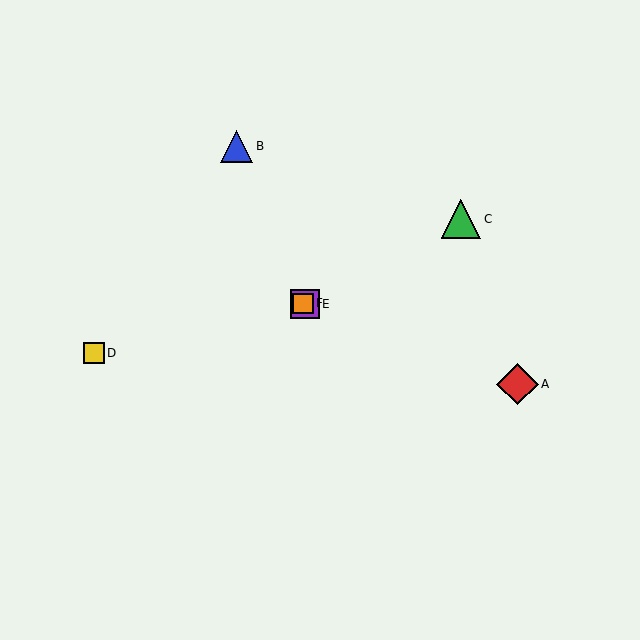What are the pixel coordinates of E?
Object E is at (305, 304).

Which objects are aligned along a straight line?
Objects A, E, F are aligned along a straight line.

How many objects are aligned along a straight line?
3 objects (A, E, F) are aligned along a straight line.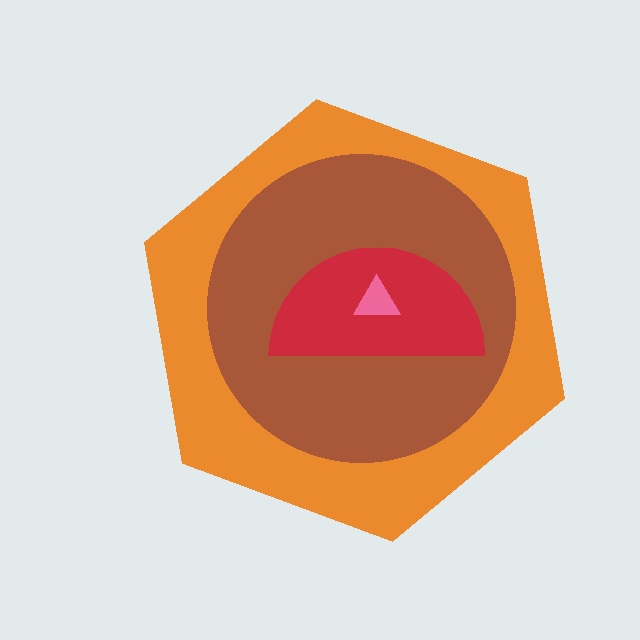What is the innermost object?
The pink triangle.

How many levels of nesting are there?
4.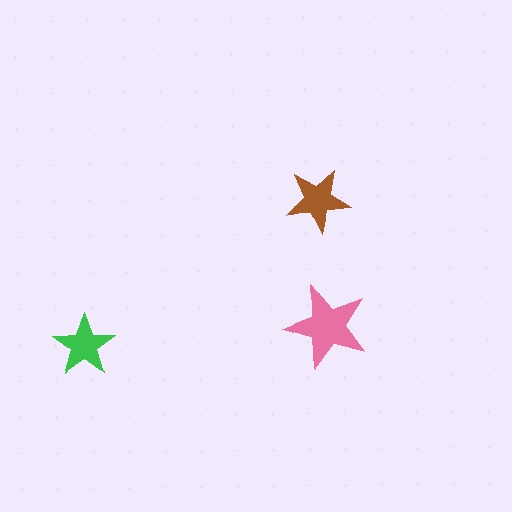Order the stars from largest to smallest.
the pink one, the brown one, the green one.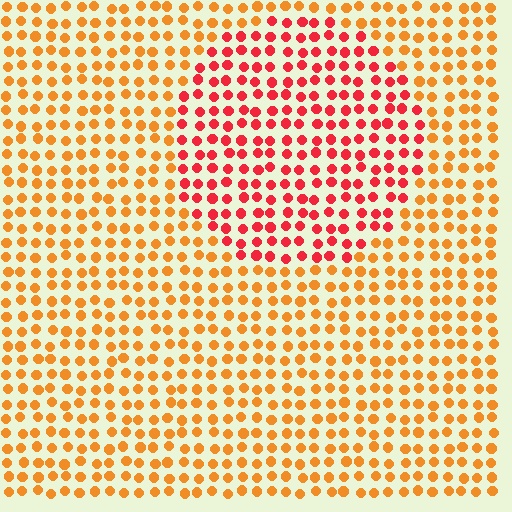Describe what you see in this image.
The image is filled with small orange elements in a uniform arrangement. A circle-shaped region is visible where the elements are tinted to a slightly different hue, forming a subtle color boundary.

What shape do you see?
I see a circle.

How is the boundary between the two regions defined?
The boundary is defined purely by a slight shift in hue (about 37 degrees). Spacing, size, and orientation are identical on both sides.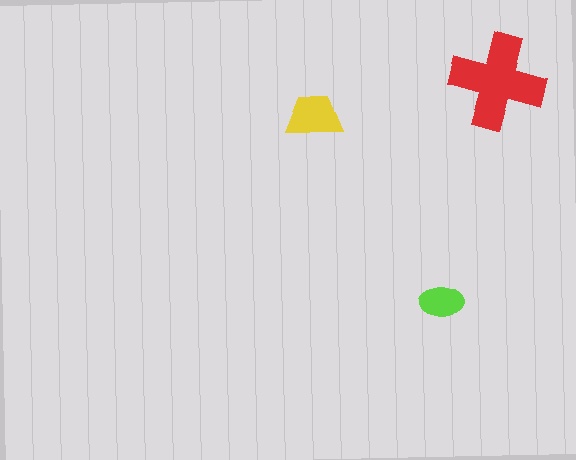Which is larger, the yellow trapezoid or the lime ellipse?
The yellow trapezoid.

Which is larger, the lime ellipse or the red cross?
The red cross.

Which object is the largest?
The red cross.